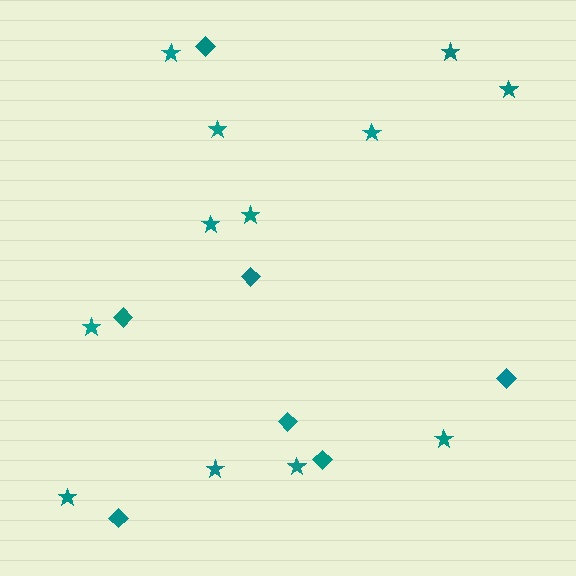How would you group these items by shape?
There are 2 groups: one group of stars (12) and one group of diamonds (7).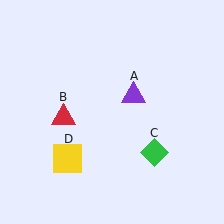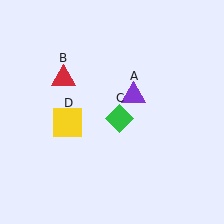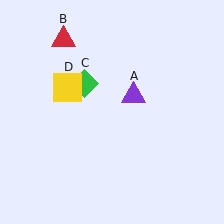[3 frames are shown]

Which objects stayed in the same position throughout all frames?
Purple triangle (object A) remained stationary.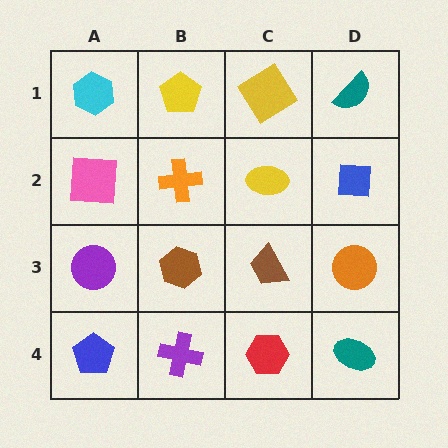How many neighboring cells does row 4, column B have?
3.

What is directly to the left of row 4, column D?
A red hexagon.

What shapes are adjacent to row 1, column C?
A yellow ellipse (row 2, column C), a yellow pentagon (row 1, column B), a teal semicircle (row 1, column D).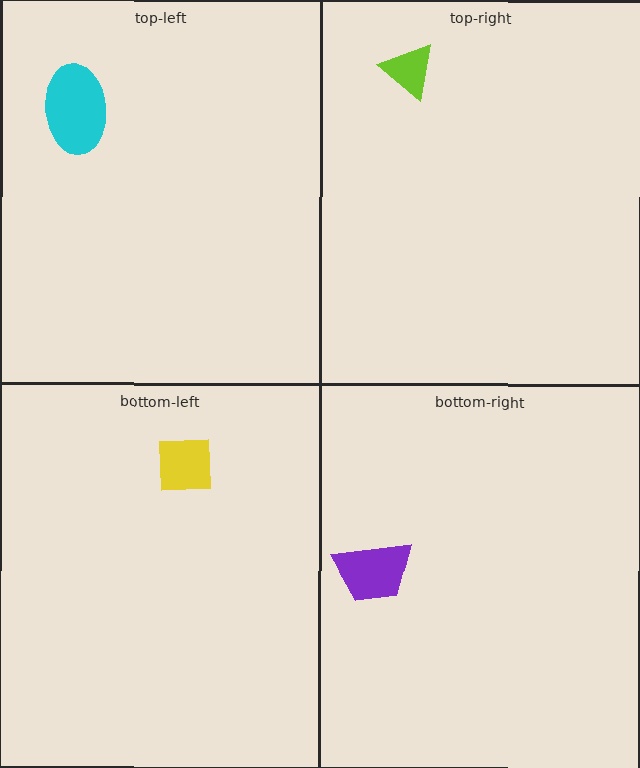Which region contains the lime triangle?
The top-right region.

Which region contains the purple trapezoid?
The bottom-right region.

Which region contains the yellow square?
The bottom-left region.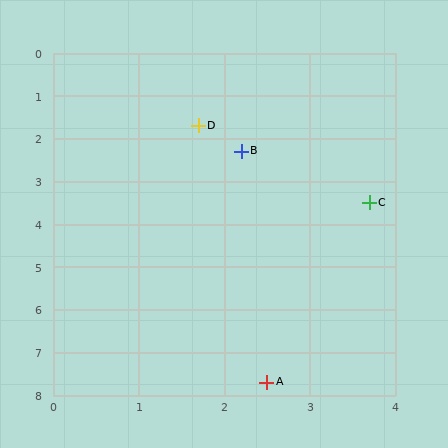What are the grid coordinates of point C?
Point C is at approximately (3.7, 3.5).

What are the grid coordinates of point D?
Point D is at approximately (1.7, 1.7).